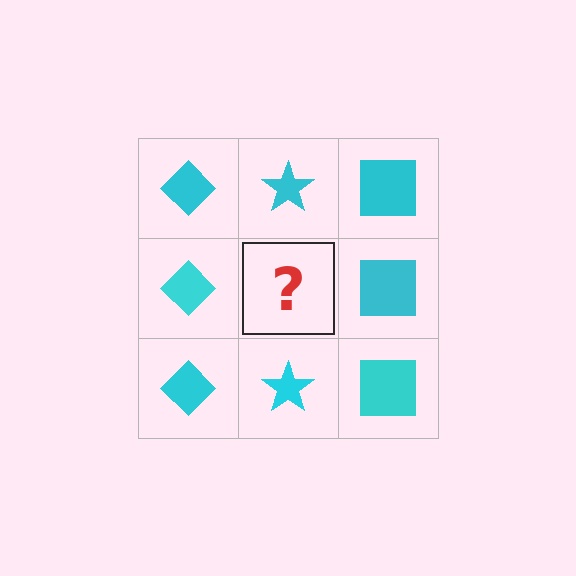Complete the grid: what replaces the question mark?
The question mark should be replaced with a cyan star.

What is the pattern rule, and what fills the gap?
The rule is that each column has a consistent shape. The gap should be filled with a cyan star.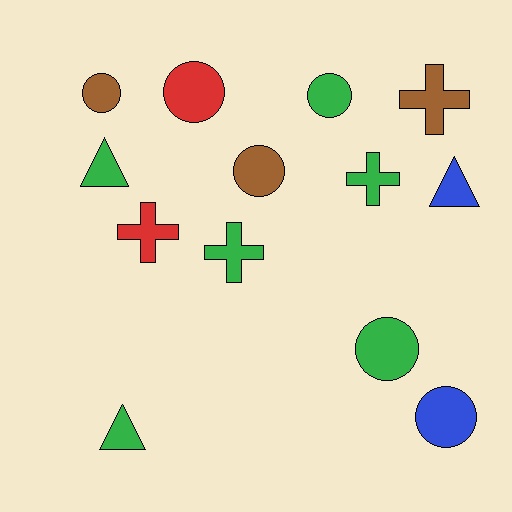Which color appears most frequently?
Green, with 6 objects.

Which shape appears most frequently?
Circle, with 6 objects.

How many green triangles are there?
There are 2 green triangles.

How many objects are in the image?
There are 13 objects.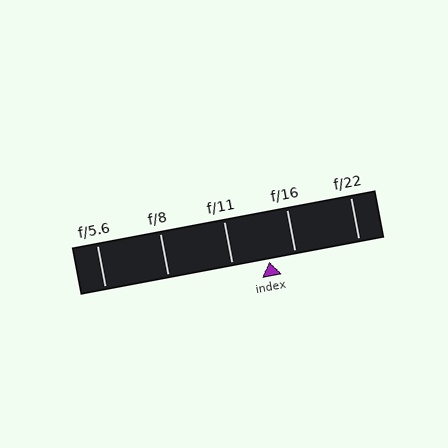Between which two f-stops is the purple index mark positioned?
The index mark is between f/11 and f/16.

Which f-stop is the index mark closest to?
The index mark is closest to f/16.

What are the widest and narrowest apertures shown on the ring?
The widest aperture shown is f/5.6 and the narrowest is f/22.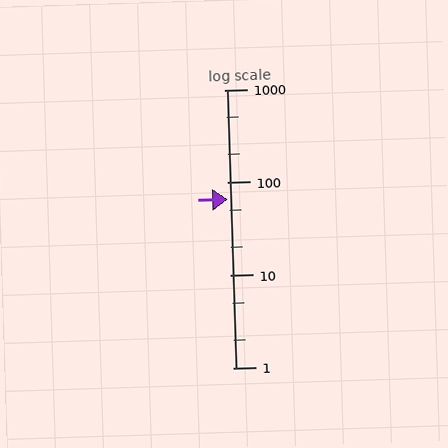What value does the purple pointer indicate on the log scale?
The pointer indicates approximately 66.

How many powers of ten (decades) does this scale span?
The scale spans 3 decades, from 1 to 1000.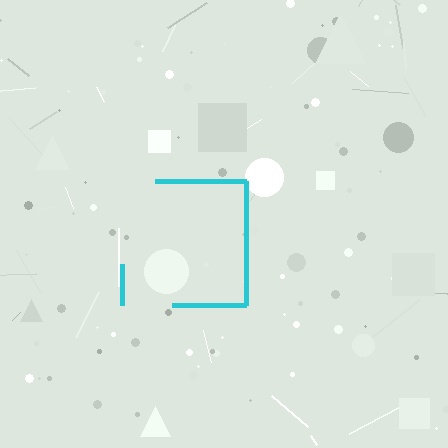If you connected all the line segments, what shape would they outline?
They would outline a square.